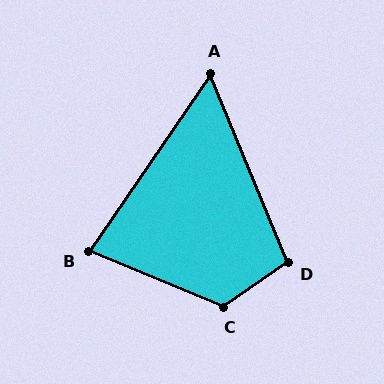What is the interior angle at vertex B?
Approximately 78 degrees (acute).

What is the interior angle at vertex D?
Approximately 102 degrees (obtuse).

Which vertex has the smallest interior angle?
A, at approximately 57 degrees.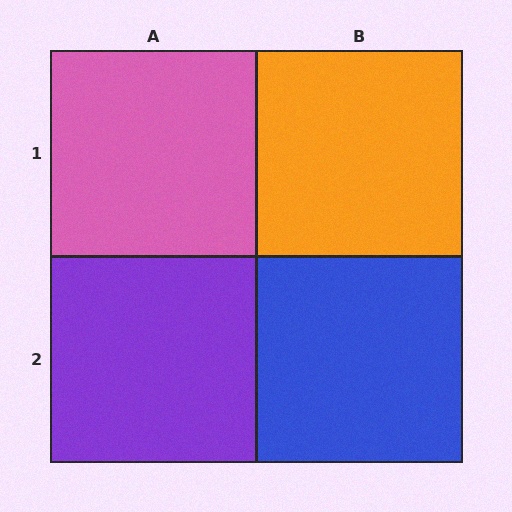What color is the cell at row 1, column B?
Orange.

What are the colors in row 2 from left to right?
Purple, blue.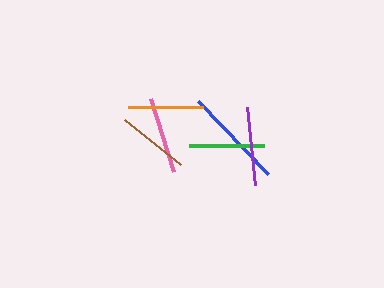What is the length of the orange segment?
The orange segment is approximately 75 pixels long.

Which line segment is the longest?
The blue line is the longest at approximately 102 pixels.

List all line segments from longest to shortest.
From longest to shortest: blue, purple, pink, green, orange, brown.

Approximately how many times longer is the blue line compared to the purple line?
The blue line is approximately 1.3 times the length of the purple line.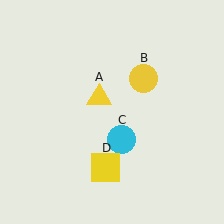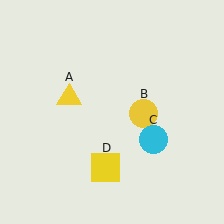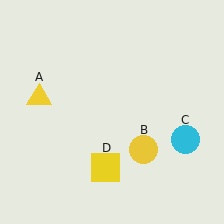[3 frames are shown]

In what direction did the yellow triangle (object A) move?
The yellow triangle (object A) moved left.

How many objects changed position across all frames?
3 objects changed position: yellow triangle (object A), yellow circle (object B), cyan circle (object C).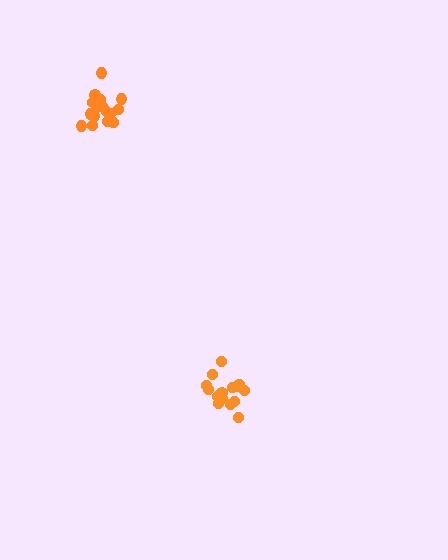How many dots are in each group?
Group 1: 15 dots, Group 2: 18 dots (33 total).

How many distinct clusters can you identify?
There are 2 distinct clusters.